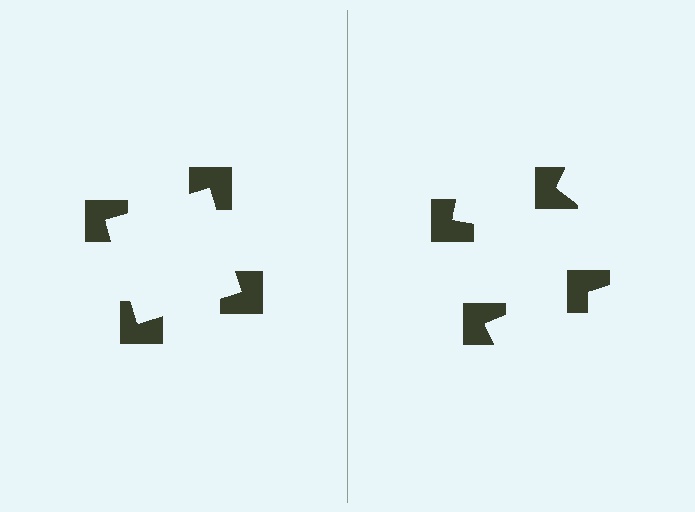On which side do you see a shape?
An illusory square appears on the left side. On the right side the wedge cuts are rotated, so no coherent shape forms.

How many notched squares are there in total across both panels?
8 — 4 on each side.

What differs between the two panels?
The notched squares are positioned identically on both sides; only the wedge orientations differ. On the left they align to a square; on the right they are misaligned.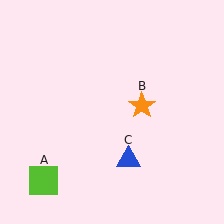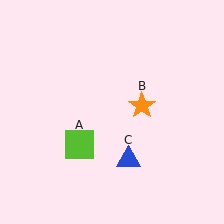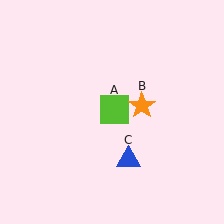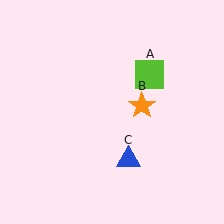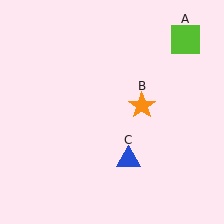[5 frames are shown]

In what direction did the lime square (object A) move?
The lime square (object A) moved up and to the right.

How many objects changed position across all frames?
1 object changed position: lime square (object A).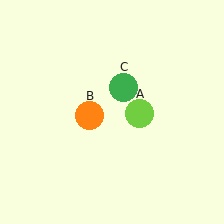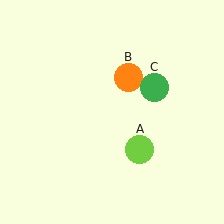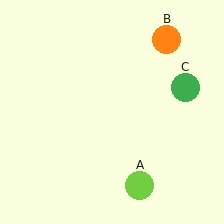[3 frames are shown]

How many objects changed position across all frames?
3 objects changed position: lime circle (object A), orange circle (object B), green circle (object C).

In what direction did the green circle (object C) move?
The green circle (object C) moved right.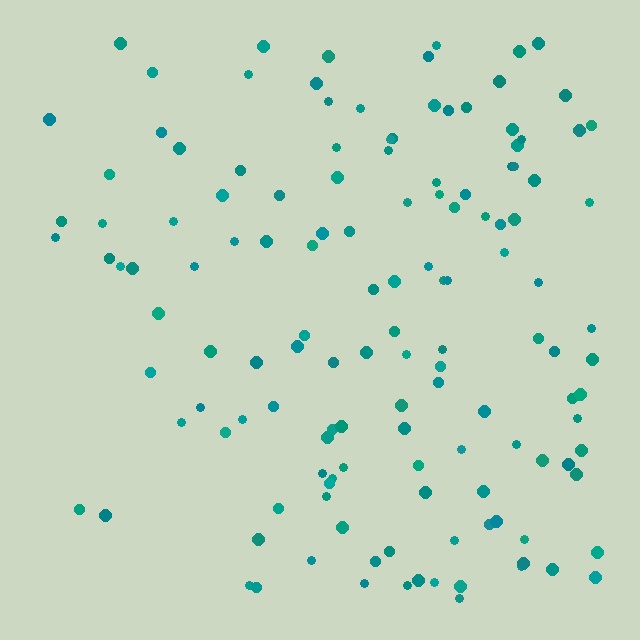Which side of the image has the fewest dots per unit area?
The left.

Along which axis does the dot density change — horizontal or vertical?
Horizontal.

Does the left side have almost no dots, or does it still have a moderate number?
Still a moderate number, just noticeably fewer than the right.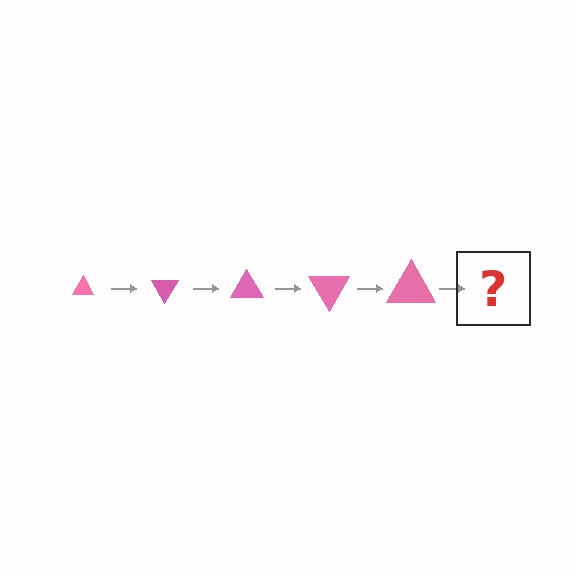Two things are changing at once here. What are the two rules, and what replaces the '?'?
The two rules are that the triangle grows larger each step and it rotates 60 degrees each step. The '?' should be a triangle, larger than the previous one and rotated 300 degrees from the start.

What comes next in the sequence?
The next element should be a triangle, larger than the previous one and rotated 300 degrees from the start.